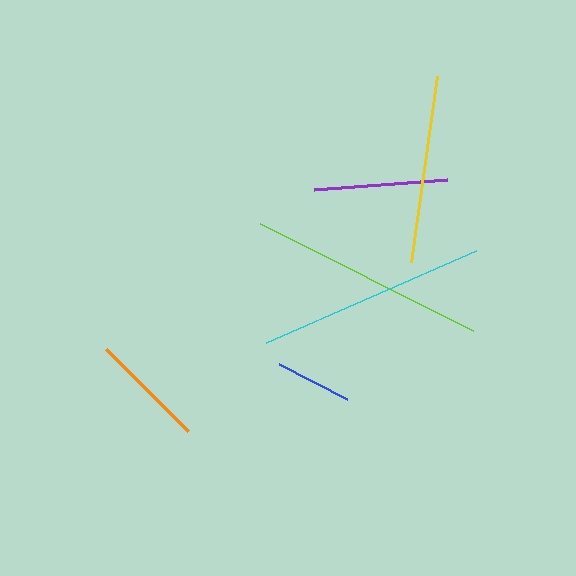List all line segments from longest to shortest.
From longest to shortest: lime, cyan, yellow, purple, orange, blue.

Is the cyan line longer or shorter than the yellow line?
The cyan line is longer than the yellow line.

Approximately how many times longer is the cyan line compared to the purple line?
The cyan line is approximately 1.7 times the length of the purple line.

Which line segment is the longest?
The lime line is the longest at approximately 238 pixels.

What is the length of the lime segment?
The lime segment is approximately 238 pixels long.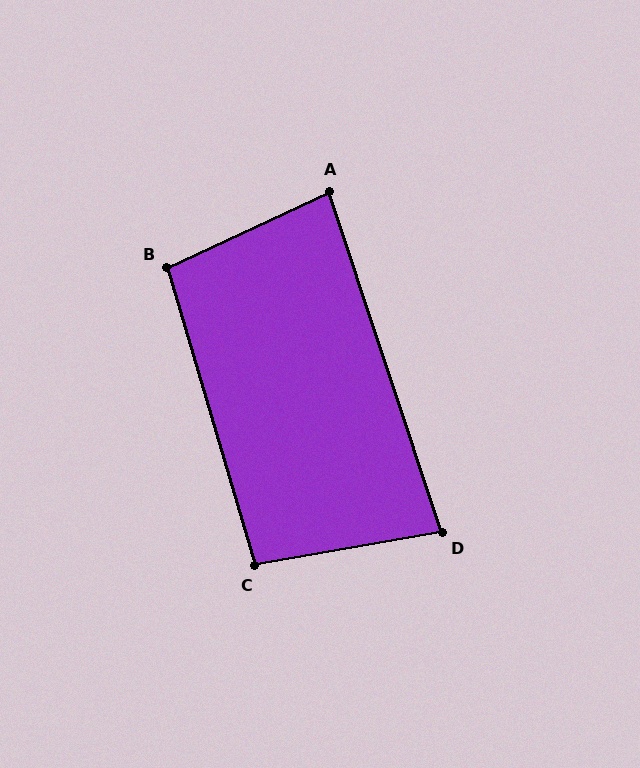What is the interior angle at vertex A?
Approximately 83 degrees (acute).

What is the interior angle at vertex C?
Approximately 97 degrees (obtuse).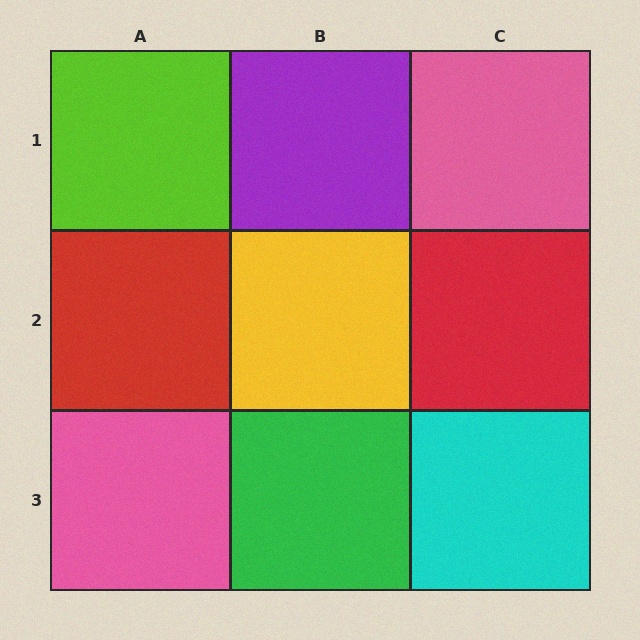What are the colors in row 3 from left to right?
Pink, green, cyan.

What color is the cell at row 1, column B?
Purple.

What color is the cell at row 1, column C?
Pink.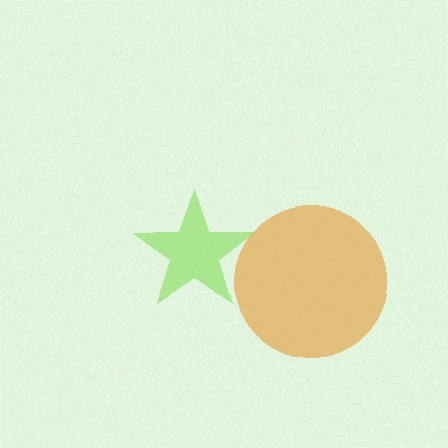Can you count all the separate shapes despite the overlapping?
Yes, there are 2 separate shapes.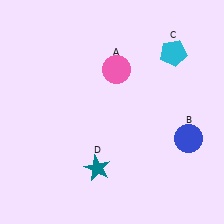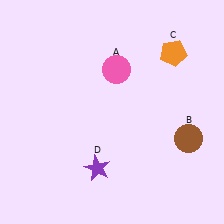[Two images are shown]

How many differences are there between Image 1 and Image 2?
There are 3 differences between the two images.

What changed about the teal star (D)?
In Image 1, D is teal. In Image 2, it changed to purple.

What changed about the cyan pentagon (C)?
In Image 1, C is cyan. In Image 2, it changed to orange.